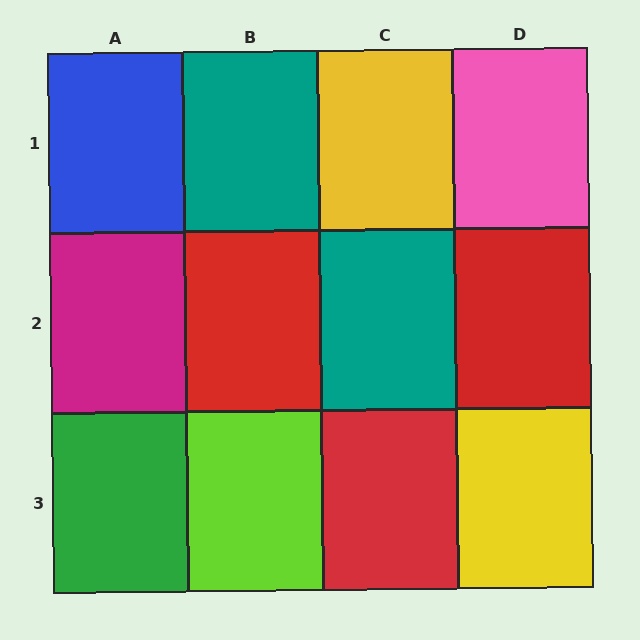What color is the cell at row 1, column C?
Yellow.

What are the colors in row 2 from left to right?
Magenta, red, teal, red.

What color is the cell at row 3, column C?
Red.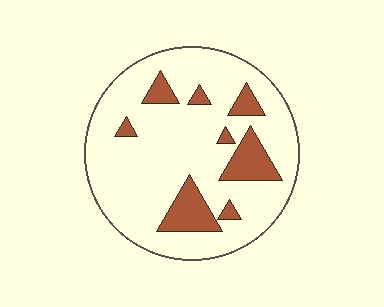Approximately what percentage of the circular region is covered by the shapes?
Approximately 15%.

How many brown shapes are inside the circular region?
8.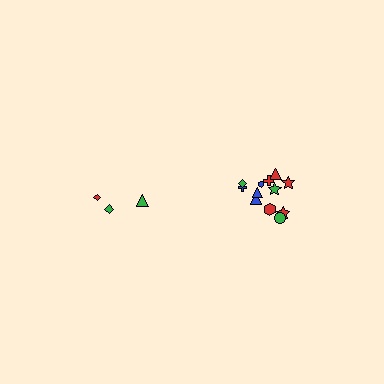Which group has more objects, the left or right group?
The right group.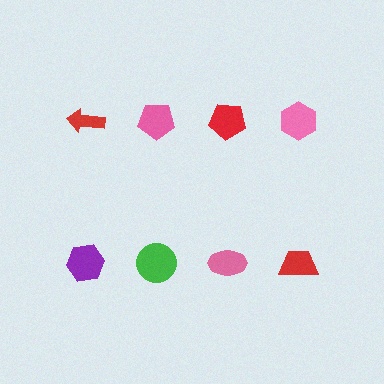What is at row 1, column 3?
A red pentagon.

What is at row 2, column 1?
A purple hexagon.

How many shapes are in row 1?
4 shapes.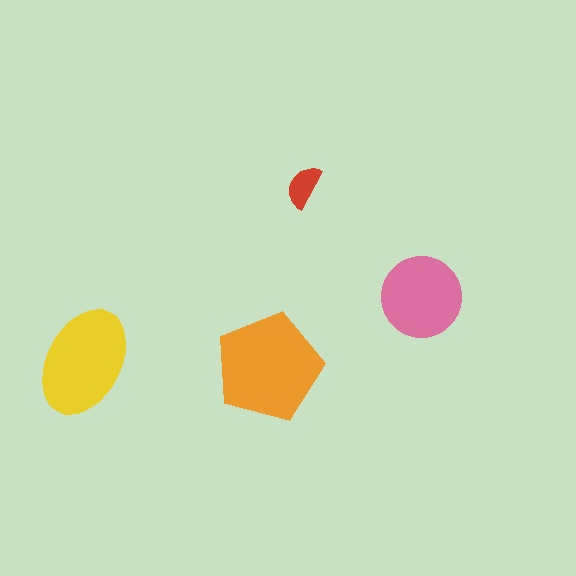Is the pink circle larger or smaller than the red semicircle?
Larger.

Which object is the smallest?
The red semicircle.